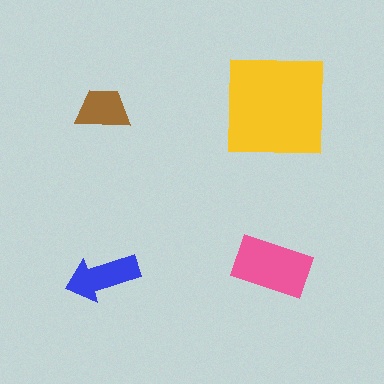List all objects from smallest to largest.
The brown trapezoid, the blue arrow, the pink rectangle, the yellow square.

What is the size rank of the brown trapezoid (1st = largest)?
4th.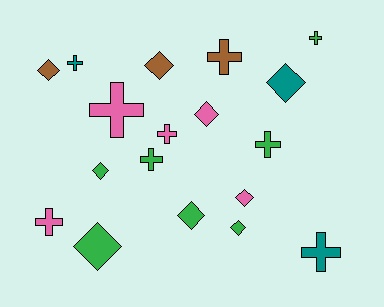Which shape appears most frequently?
Cross, with 9 objects.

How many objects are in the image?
There are 18 objects.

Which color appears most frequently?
Green, with 7 objects.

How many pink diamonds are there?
There are 2 pink diamonds.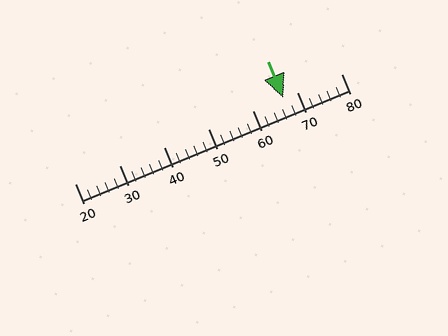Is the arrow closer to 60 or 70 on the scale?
The arrow is closer to 70.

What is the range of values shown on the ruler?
The ruler shows values from 20 to 80.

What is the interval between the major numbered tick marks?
The major tick marks are spaced 10 units apart.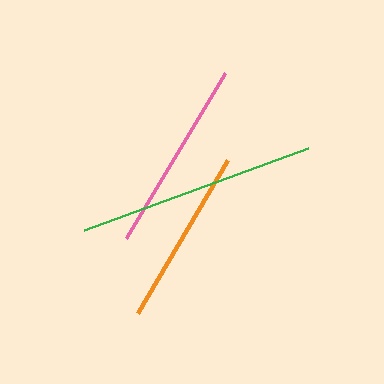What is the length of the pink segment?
The pink segment is approximately 191 pixels long.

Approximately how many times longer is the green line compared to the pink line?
The green line is approximately 1.2 times the length of the pink line.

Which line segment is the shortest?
The orange line is the shortest at approximately 178 pixels.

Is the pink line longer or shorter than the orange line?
The pink line is longer than the orange line.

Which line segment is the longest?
The green line is the longest at approximately 238 pixels.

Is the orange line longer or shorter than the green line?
The green line is longer than the orange line.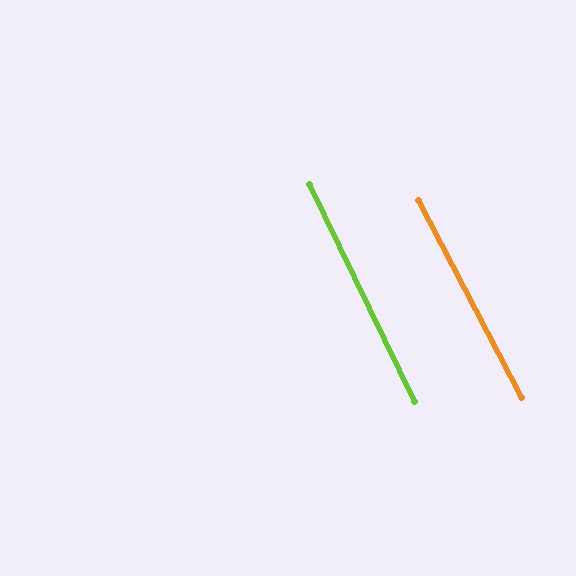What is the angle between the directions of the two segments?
Approximately 2 degrees.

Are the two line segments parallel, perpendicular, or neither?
Parallel — their directions differ by only 1.9°.